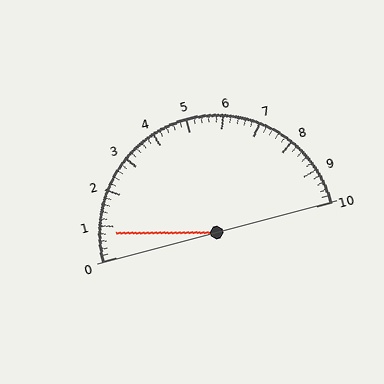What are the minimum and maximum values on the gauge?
The gauge ranges from 0 to 10.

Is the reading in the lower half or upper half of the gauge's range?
The reading is in the lower half of the range (0 to 10).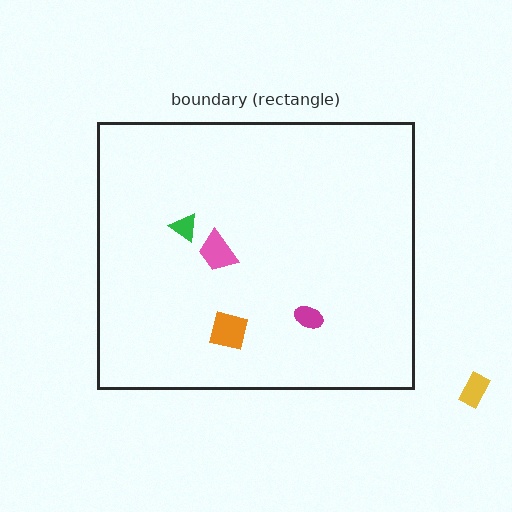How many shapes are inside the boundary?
4 inside, 1 outside.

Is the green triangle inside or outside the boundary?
Inside.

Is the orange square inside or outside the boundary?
Inside.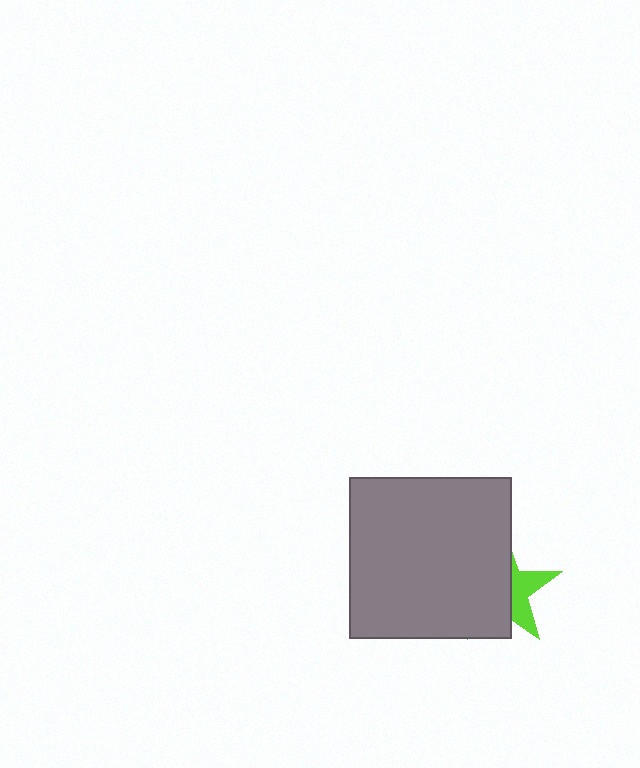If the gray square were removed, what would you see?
You would see the complete lime star.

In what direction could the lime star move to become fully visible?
The lime star could move right. That would shift it out from behind the gray square entirely.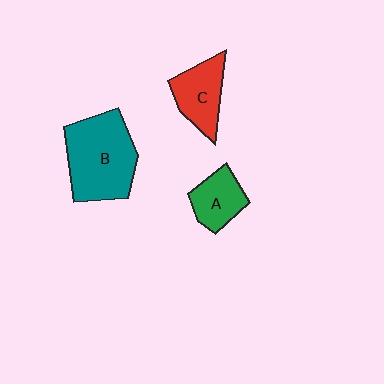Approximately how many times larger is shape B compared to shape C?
Approximately 1.8 times.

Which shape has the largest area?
Shape B (teal).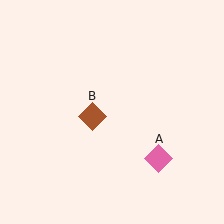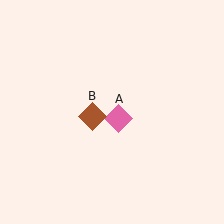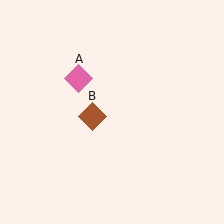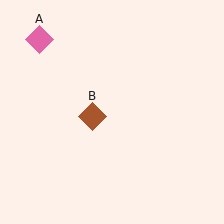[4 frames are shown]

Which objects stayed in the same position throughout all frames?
Brown diamond (object B) remained stationary.